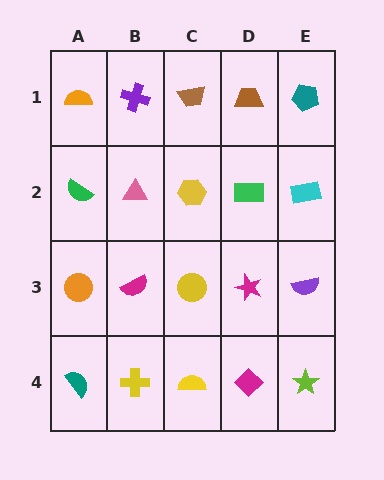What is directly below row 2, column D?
A magenta star.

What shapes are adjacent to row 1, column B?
A pink triangle (row 2, column B), an orange semicircle (row 1, column A), a brown trapezoid (row 1, column C).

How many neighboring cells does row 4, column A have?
2.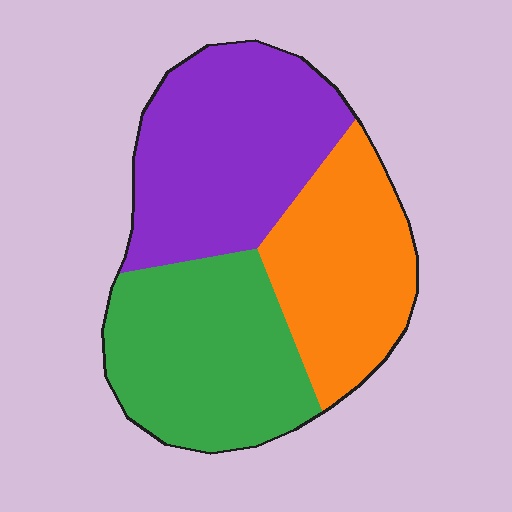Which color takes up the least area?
Orange, at roughly 30%.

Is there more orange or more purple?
Purple.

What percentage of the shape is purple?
Purple takes up between a quarter and a half of the shape.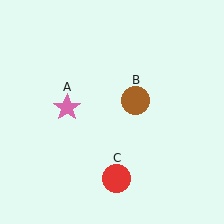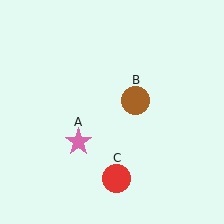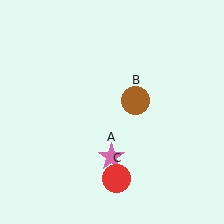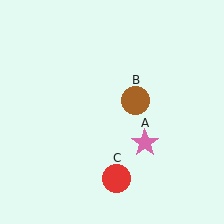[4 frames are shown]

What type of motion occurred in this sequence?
The pink star (object A) rotated counterclockwise around the center of the scene.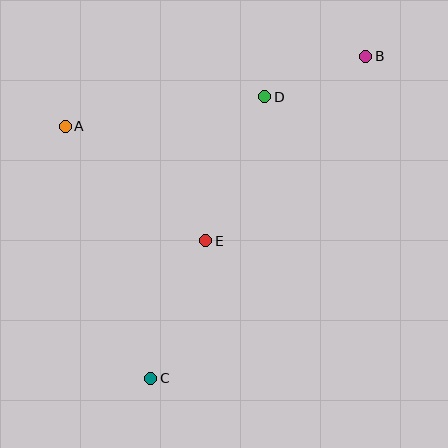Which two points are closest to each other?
Points B and D are closest to each other.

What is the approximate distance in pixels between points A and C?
The distance between A and C is approximately 266 pixels.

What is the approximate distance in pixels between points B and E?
The distance between B and E is approximately 244 pixels.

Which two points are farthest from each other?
Points B and C are farthest from each other.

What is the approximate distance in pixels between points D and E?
The distance between D and E is approximately 156 pixels.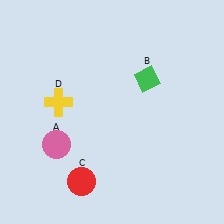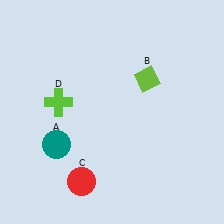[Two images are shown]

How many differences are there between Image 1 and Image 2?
There are 3 differences between the two images.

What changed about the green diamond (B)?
In Image 1, B is green. In Image 2, it changed to lime.